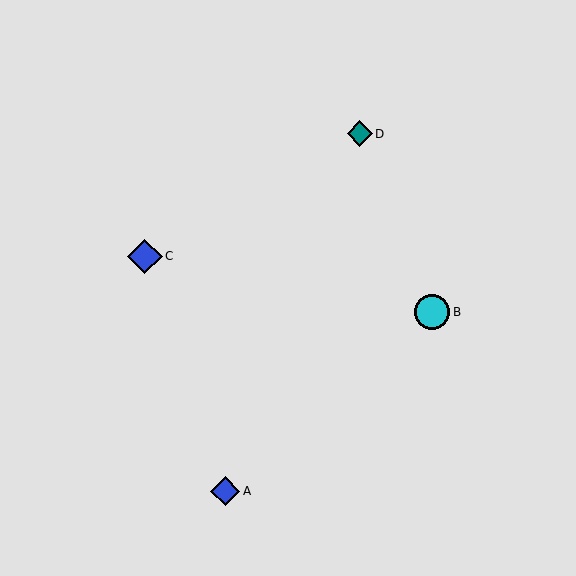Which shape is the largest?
The cyan circle (labeled B) is the largest.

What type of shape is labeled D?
Shape D is a teal diamond.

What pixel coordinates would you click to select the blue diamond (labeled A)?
Click at (225, 491) to select the blue diamond A.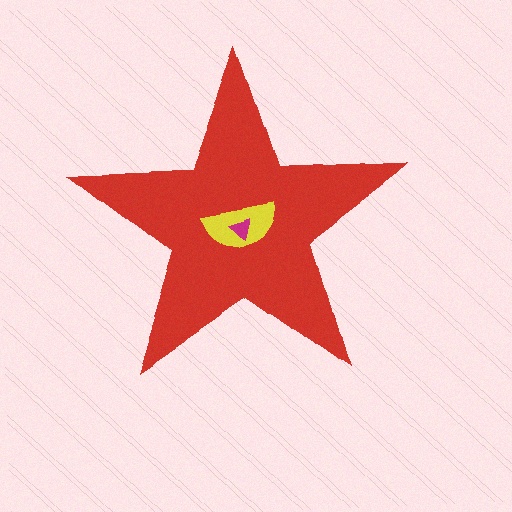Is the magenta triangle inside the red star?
Yes.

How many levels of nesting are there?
3.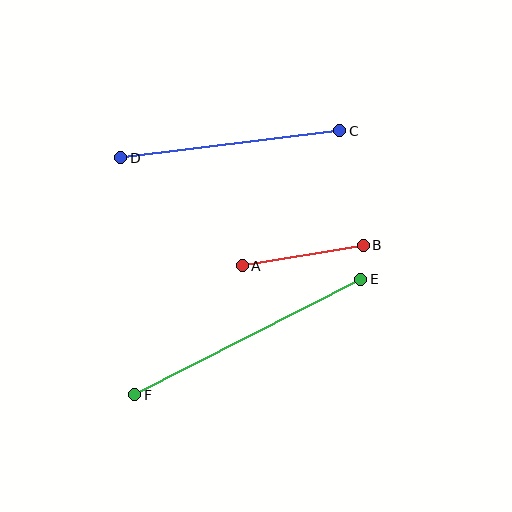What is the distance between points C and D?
The distance is approximately 221 pixels.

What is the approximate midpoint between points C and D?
The midpoint is at approximately (230, 144) pixels.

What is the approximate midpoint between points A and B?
The midpoint is at approximately (303, 256) pixels.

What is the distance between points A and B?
The distance is approximately 123 pixels.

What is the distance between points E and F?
The distance is approximately 254 pixels.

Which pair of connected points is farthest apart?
Points E and F are farthest apart.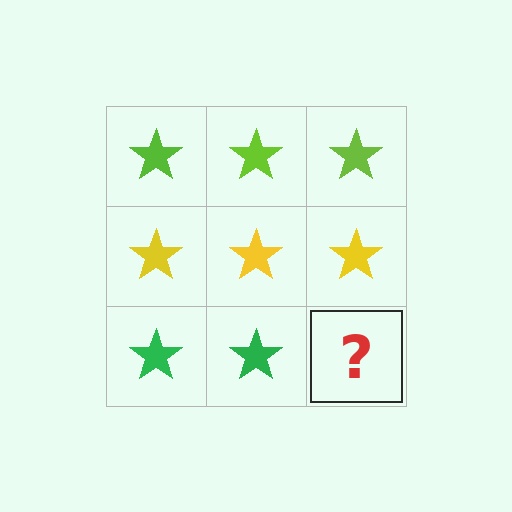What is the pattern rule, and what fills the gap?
The rule is that each row has a consistent color. The gap should be filled with a green star.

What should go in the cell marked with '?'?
The missing cell should contain a green star.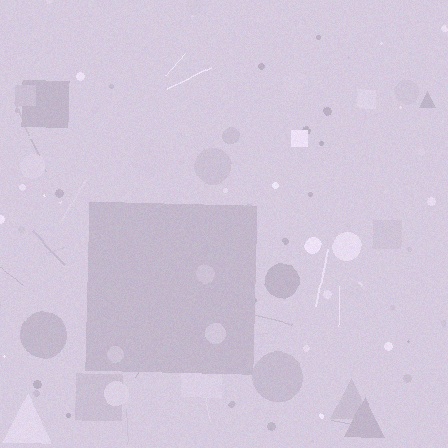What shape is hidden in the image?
A square is hidden in the image.